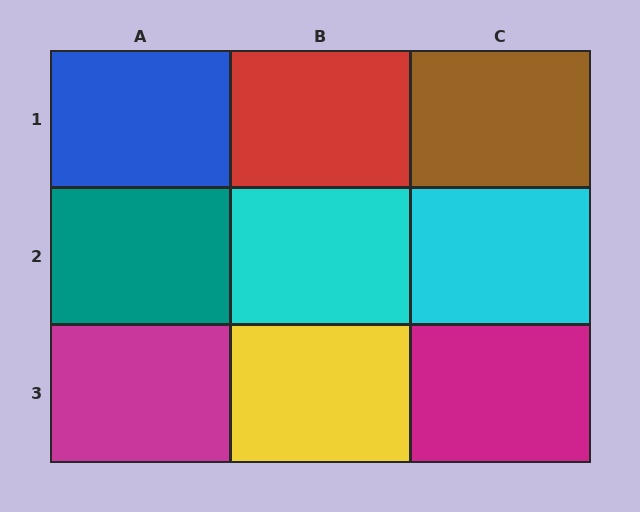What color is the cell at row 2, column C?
Cyan.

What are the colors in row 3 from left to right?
Magenta, yellow, magenta.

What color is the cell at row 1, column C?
Brown.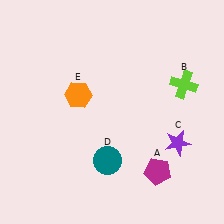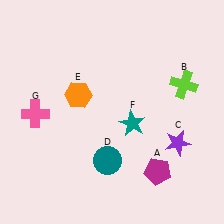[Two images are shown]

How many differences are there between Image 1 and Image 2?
There are 2 differences between the two images.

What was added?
A teal star (F), a pink cross (G) were added in Image 2.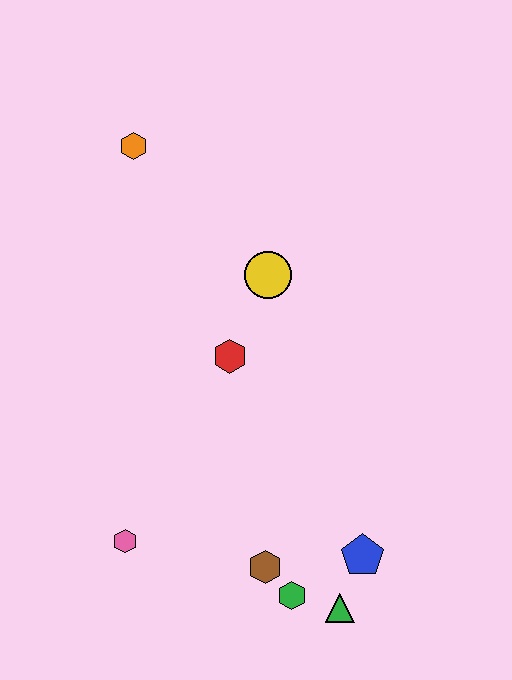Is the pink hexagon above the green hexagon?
Yes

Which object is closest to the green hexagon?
The brown hexagon is closest to the green hexagon.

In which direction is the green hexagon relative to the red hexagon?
The green hexagon is below the red hexagon.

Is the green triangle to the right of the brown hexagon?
Yes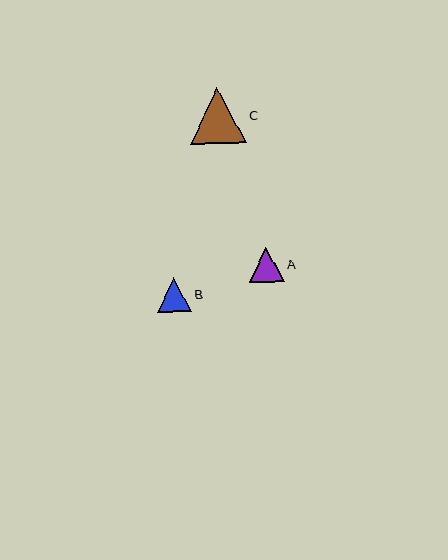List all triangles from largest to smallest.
From largest to smallest: C, A, B.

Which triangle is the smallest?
Triangle B is the smallest with a size of approximately 34 pixels.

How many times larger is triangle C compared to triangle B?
Triangle C is approximately 1.7 times the size of triangle B.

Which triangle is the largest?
Triangle C is the largest with a size of approximately 56 pixels.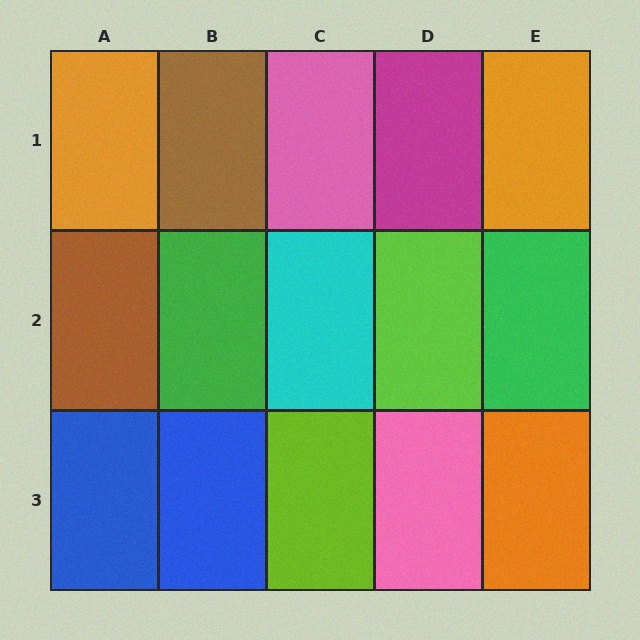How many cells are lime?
2 cells are lime.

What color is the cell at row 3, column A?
Blue.